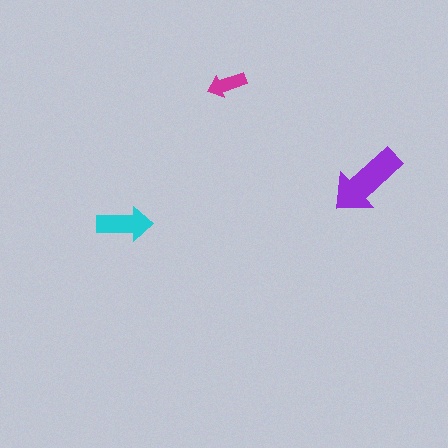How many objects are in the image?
There are 3 objects in the image.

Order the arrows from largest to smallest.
the purple one, the cyan one, the magenta one.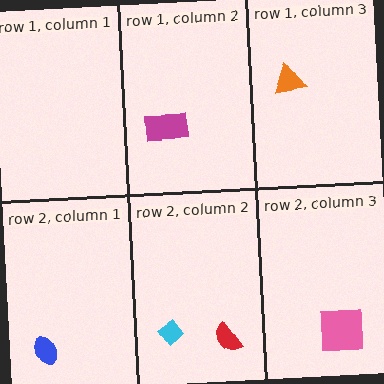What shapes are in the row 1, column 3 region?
The orange triangle.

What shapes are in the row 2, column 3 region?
The pink square.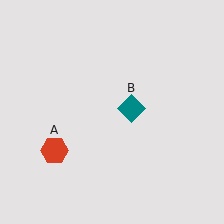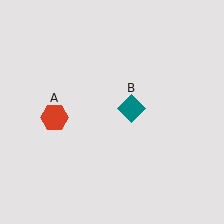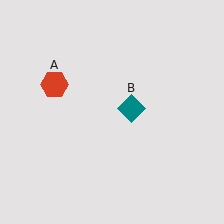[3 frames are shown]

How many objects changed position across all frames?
1 object changed position: red hexagon (object A).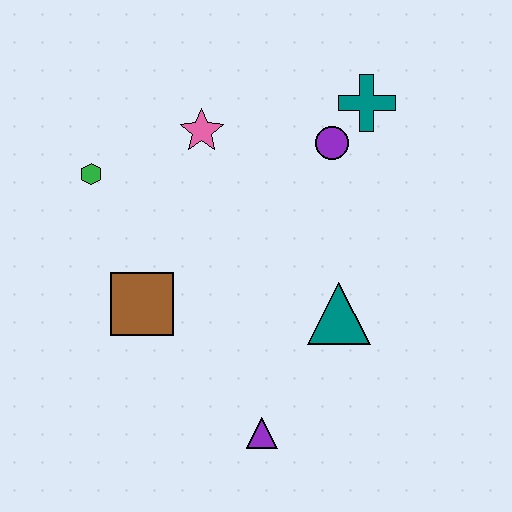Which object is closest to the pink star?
The green hexagon is closest to the pink star.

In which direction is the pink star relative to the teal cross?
The pink star is to the left of the teal cross.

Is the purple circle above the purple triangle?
Yes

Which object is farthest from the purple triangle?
The teal cross is farthest from the purple triangle.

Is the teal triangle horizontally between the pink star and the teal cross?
Yes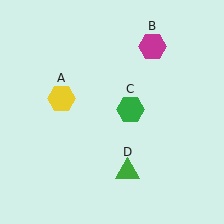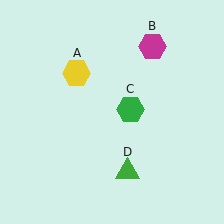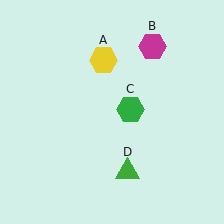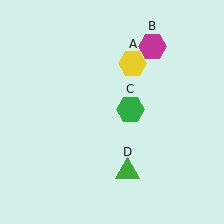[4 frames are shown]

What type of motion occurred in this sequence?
The yellow hexagon (object A) rotated clockwise around the center of the scene.